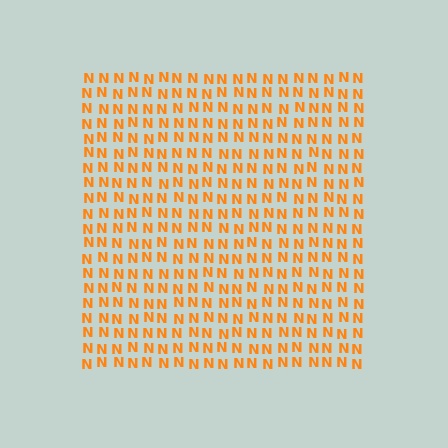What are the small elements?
The small elements are letter N's.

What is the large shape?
The large shape is a square.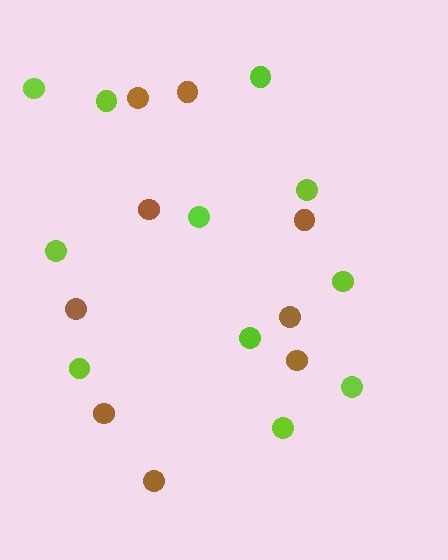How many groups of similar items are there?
There are 2 groups: one group of brown circles (9) and one group of lime circles (11).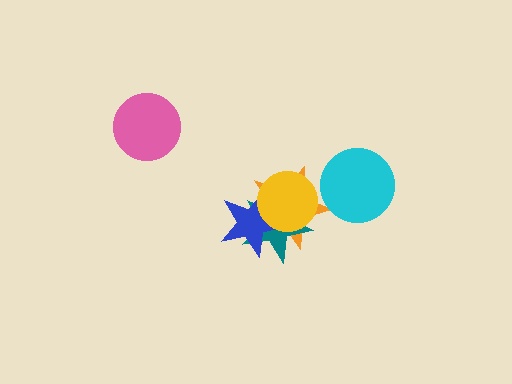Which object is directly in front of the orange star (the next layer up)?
The teal star is directly in front of the orange star.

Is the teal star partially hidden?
Yes, it is partially covered by another shape.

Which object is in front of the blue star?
The yellow circle is in front of the blue star.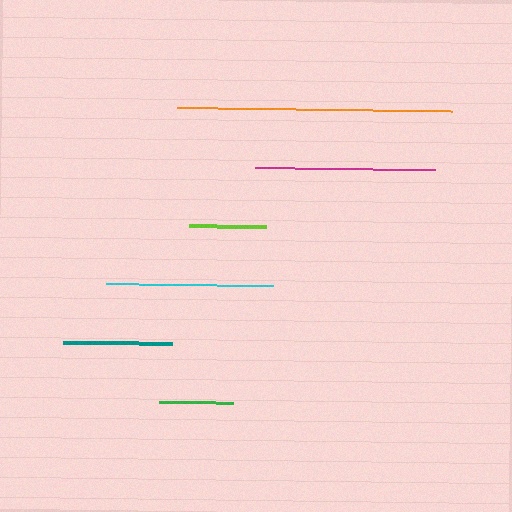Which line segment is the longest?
The orange line is the longest at approximately 275 pixels.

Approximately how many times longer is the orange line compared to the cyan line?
The orange line is approximately 1.6 times the length of the cyan line.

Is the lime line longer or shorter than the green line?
The lime line is longer than the green line.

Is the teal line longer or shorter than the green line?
The teal line is longer than the green line.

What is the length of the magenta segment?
The magenta segment is approximately 180 pixels long.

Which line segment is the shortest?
The green line is the shortest at approximately 75 pixels.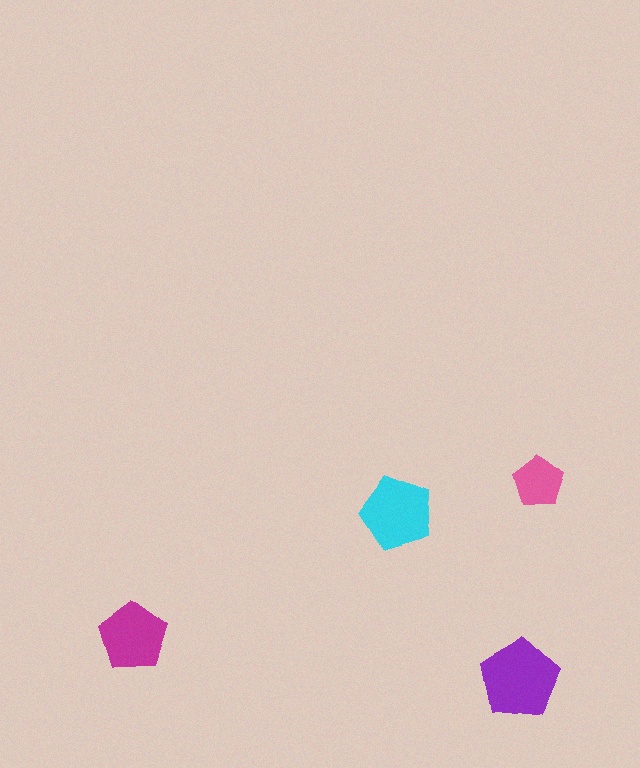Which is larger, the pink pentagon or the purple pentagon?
The purple one.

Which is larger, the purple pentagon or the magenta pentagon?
The purple one.